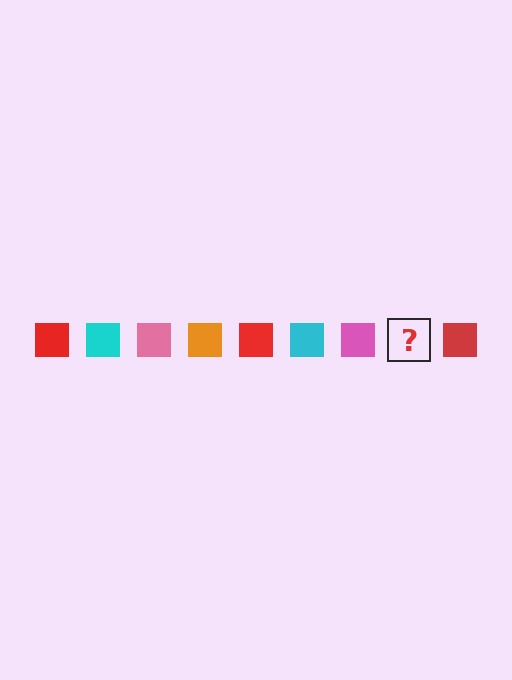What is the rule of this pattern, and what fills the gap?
The rule is that the pattern cycles through red, cyan, pink, orange squares. The gap should be filled with an orange square.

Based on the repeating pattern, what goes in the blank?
The blank should be an orange square.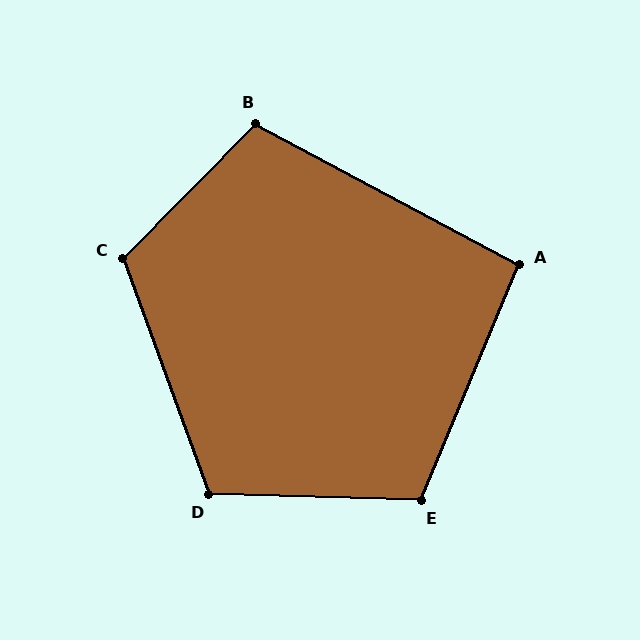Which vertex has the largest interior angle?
C, at approximately 115 degrees.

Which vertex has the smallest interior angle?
A, at approximately 96 degrees.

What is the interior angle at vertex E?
Approximately 111 degrees (obtuse).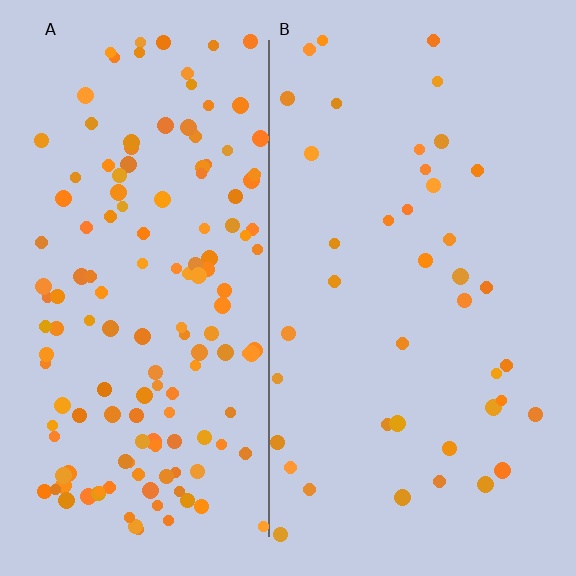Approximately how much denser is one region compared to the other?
Approximately 3.5× — region A over region B.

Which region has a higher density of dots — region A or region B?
A (the left).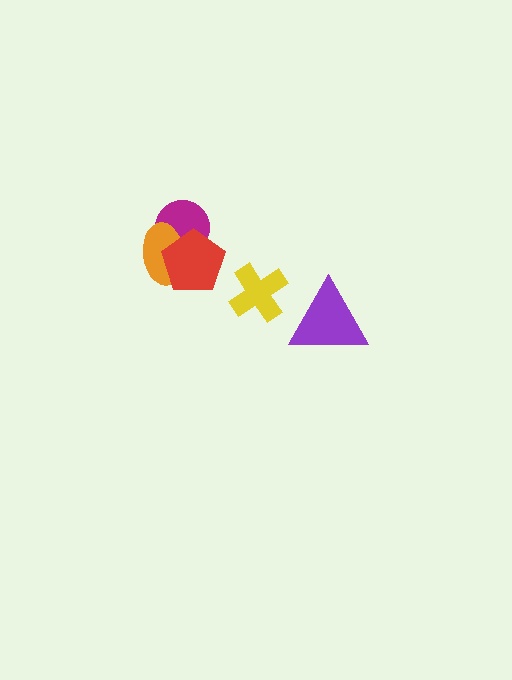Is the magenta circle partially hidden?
Yes, it is partially covered by another shape.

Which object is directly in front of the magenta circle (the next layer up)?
The orange ellipse is directly in front of the magenta circle.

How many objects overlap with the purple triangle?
0 objects overlap with the purple triangle.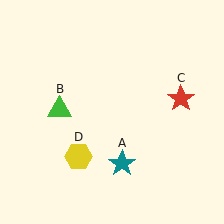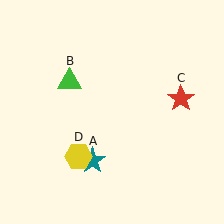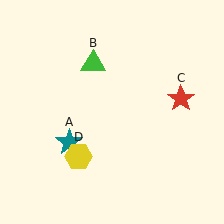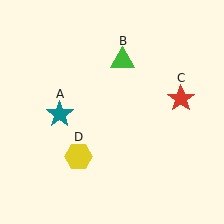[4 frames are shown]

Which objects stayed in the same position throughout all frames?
Red star (object C) and yellow hexagon (object D) remained stationary.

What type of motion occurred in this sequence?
The teal star (object A), green triangle (object B) rotated clockwise around the center of the scene.